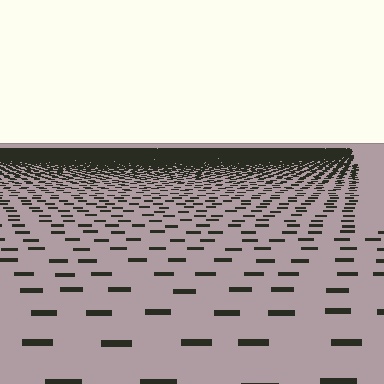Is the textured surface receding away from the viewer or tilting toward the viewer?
The surface is receding away from the viewer. Texture elements get smaller and denser toward the top.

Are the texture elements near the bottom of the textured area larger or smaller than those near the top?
Larger. Near the bottom, elements are closer to the viewer and appear at a bigger on-screen size.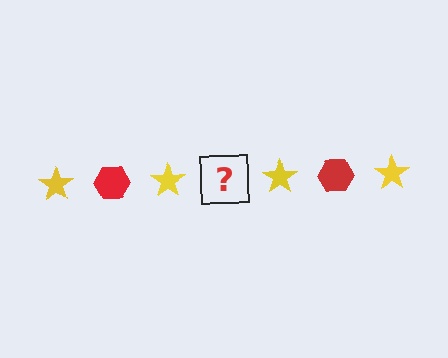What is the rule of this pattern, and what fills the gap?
The rule is that the pattern alternates between yellow star and red hexagon. The gap should be filled with a red hexagon.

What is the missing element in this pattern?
The missing element is a red hexagon.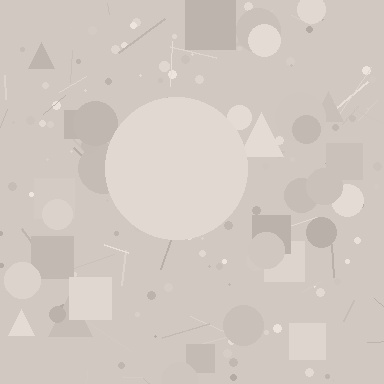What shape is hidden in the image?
A circle is hidden in the image.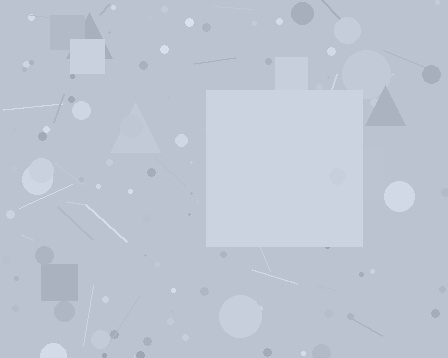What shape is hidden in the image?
A square is hidden in the image.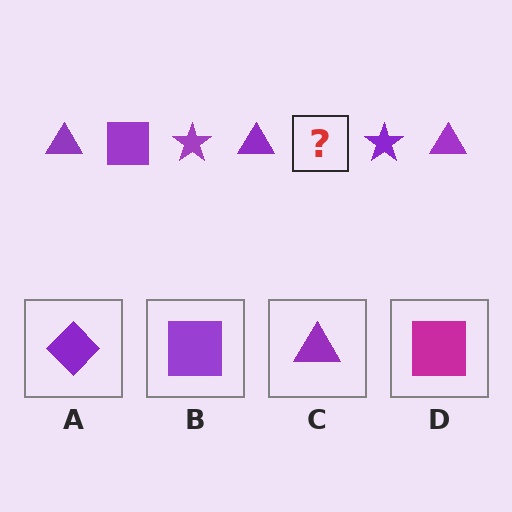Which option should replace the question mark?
Option B.